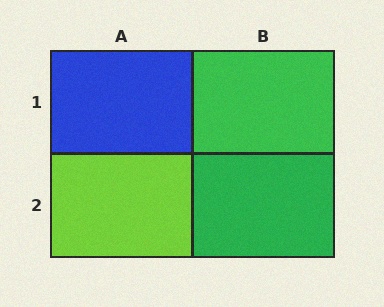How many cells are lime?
1 cell is lime.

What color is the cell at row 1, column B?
Green.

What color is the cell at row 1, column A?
Blue.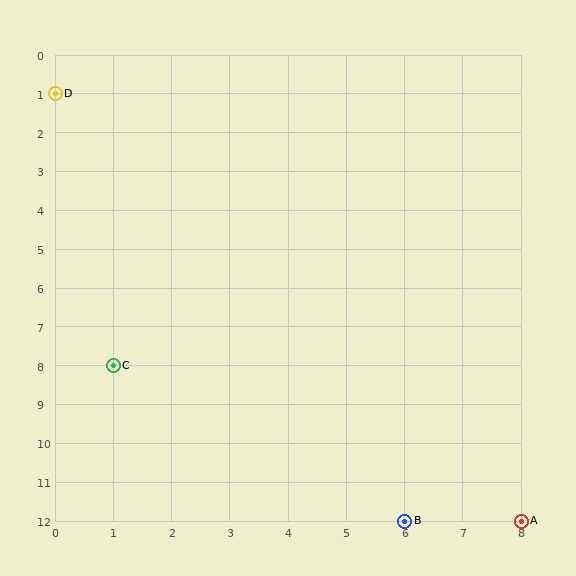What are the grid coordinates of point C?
Point C is at grid coordinates (1, 8).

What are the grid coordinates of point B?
Point B is at grid coordinates (6, 12).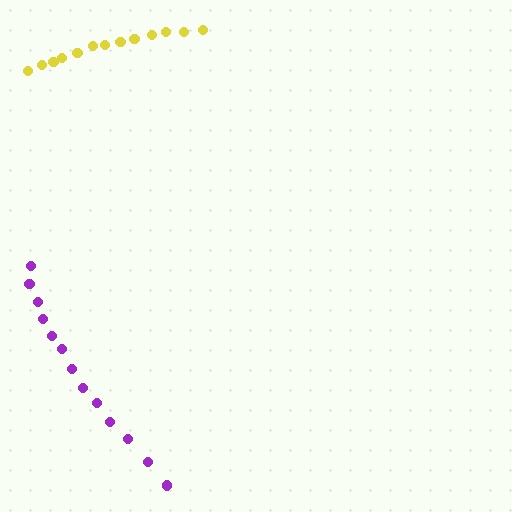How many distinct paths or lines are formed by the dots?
There are 2 distinct paths.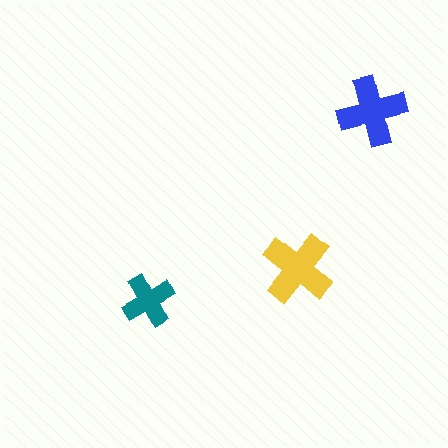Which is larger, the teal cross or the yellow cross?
The yellow one.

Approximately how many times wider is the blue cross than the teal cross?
About 1.5 times wider.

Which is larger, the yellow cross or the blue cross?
The yellow one.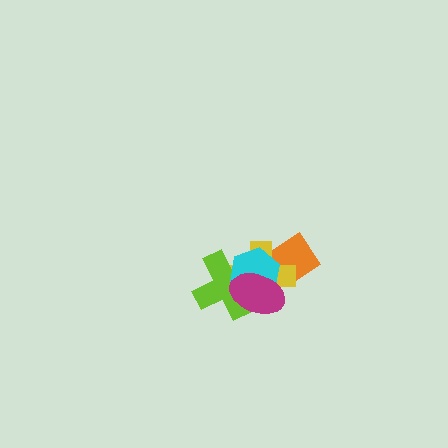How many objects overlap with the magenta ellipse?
3 objects overlap with the magenta ellipse.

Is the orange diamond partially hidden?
Yes, it is partially covered by another shape.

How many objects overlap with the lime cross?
3 objects overlap with the lime cross.